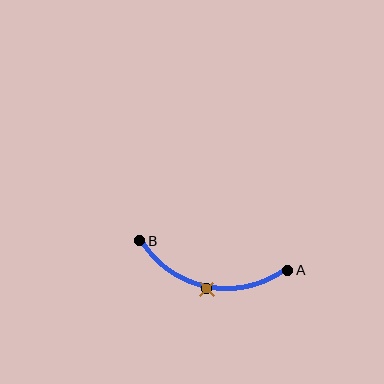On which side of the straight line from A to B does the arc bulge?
The arc bulges below the straight line connecting A and B.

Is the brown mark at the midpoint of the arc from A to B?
Yes. The brown mark lies on the arc at equal arc-length from both A and B — it is the arc midpoint.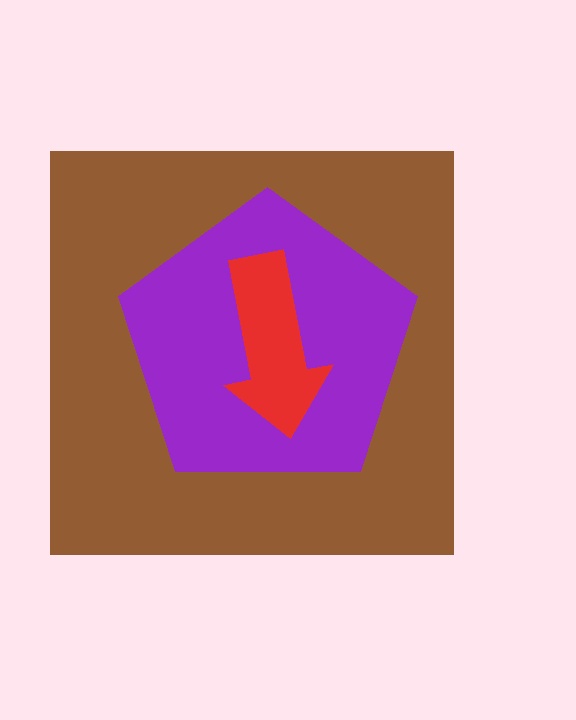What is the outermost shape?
The brown square.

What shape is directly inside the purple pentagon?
The red arrow.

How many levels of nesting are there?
3.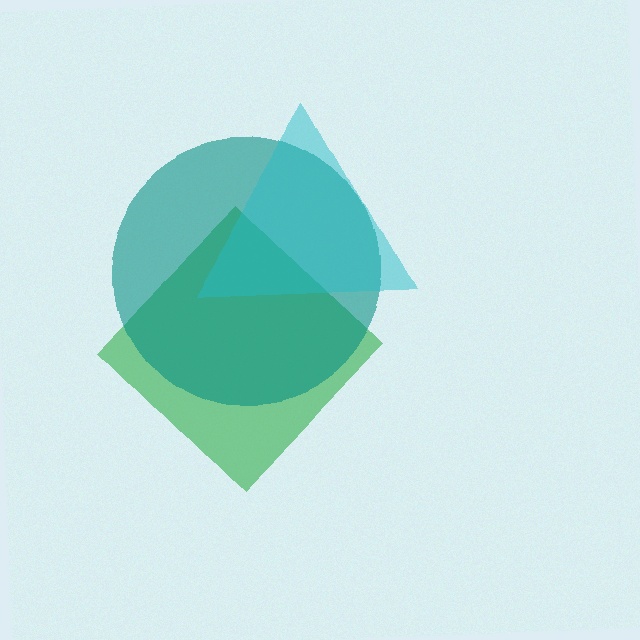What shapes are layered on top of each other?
The layered shapes are: a green diamond, a teal circle, a cyan triangle.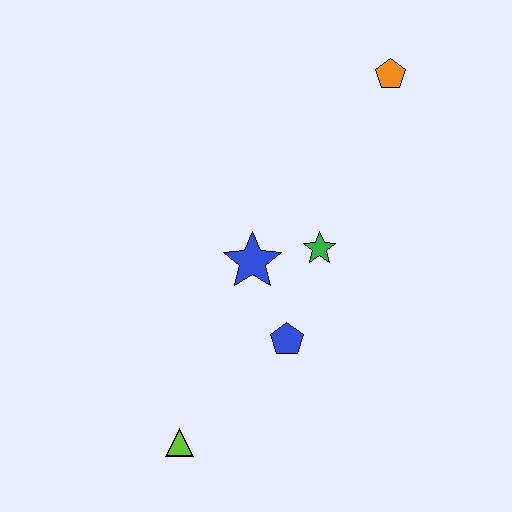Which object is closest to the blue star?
The green star is closest to the blue star.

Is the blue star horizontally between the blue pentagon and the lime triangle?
Yes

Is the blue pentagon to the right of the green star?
No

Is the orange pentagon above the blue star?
Yes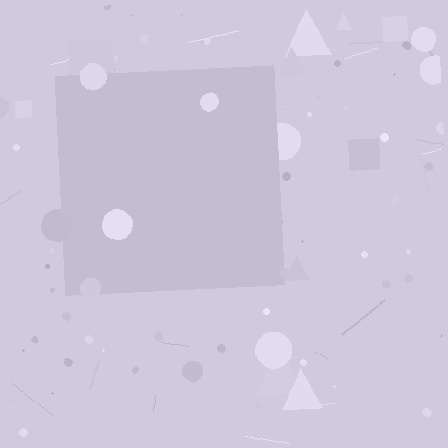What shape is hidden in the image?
A square is hidden in the image.